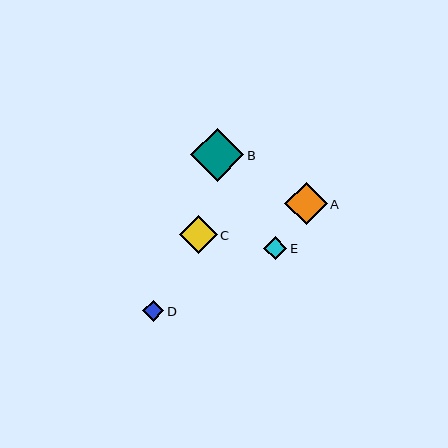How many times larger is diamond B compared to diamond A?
Diamond B is approximately 1.3 times the size of diamond A.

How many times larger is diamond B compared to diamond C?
Diamond B is approximately 1.4 times the size of diamond C.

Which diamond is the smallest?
Diamond D is the smallest with a size of approximately 21 pixels.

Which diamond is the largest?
Diamond B is the largest with a size of approximately 53 pixels.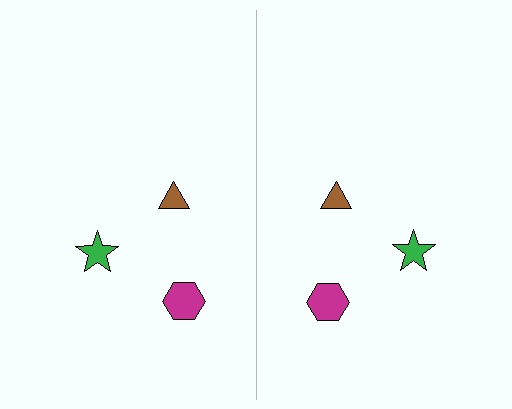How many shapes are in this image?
There are 6 shapes in this image.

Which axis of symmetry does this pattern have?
The pattern has a vertical axis of symmetry running through the center of the image.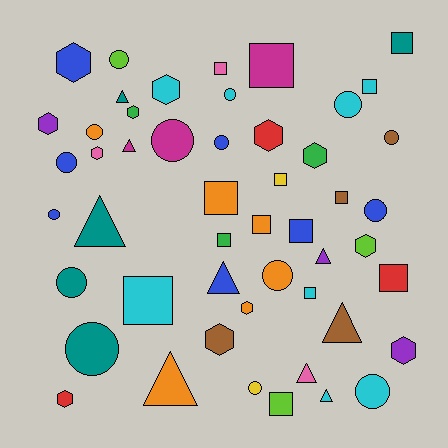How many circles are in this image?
There are 15 circles.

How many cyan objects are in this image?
There are 8 cyan objects.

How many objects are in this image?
There are 50 objects.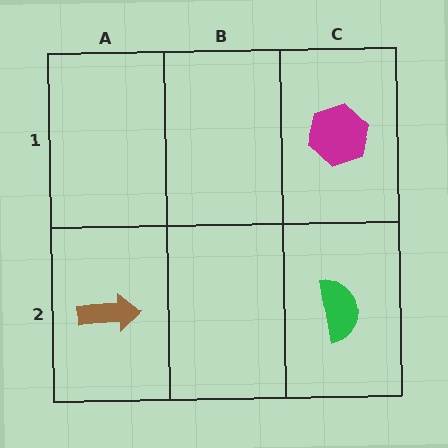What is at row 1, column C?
A magenta hexagon.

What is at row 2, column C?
A green semicircle.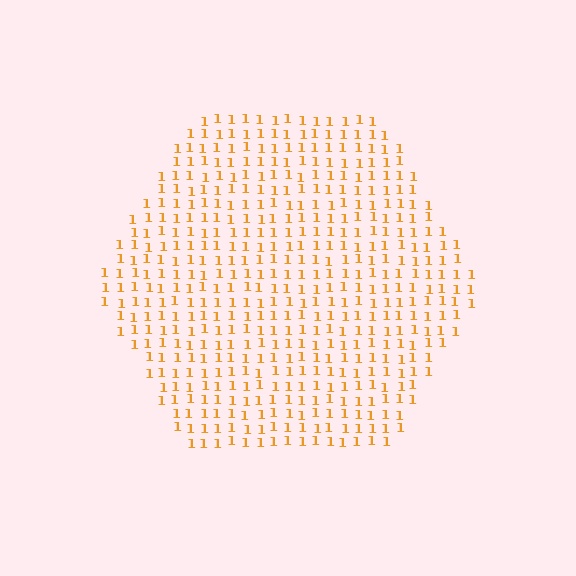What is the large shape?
The large shape is a hexagon.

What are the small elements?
The small elements are digit 1's.